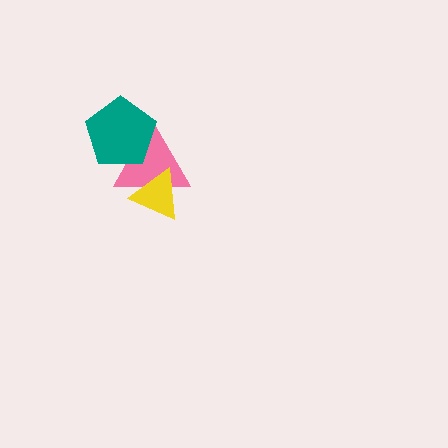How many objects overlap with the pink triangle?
2 objects overlap with the pink triangle.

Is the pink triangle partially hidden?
Yes, it is partially covered by another shape.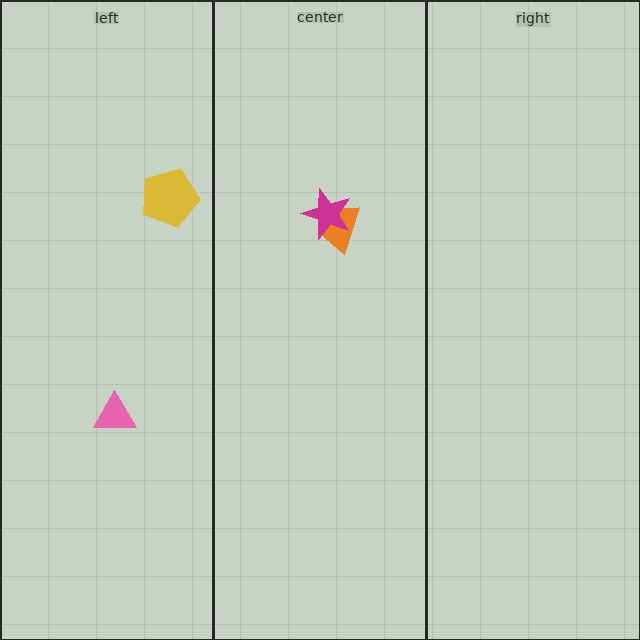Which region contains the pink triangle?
The left region.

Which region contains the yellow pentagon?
The left region.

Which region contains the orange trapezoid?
The center region.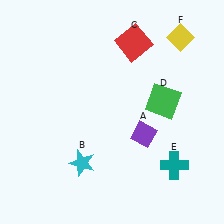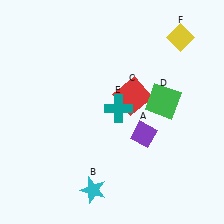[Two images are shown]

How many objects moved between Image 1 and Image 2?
3 objects moved between the two images.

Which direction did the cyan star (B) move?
The cyan star (B) moved down.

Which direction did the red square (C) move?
The red square (C) moved down.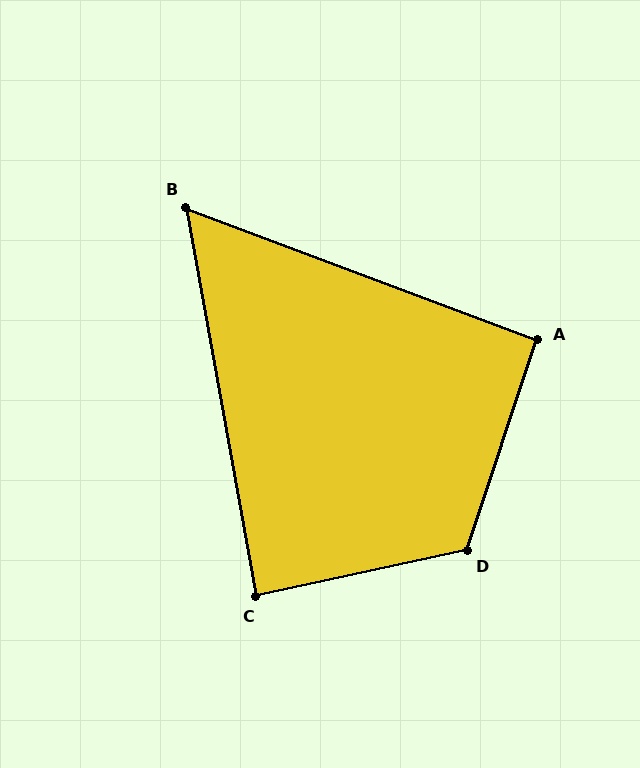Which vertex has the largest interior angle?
D, at approximately 121 degrees.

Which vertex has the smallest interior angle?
B, at approximately 59 degrees.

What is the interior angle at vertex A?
Approximately 92 degrees (approximately right).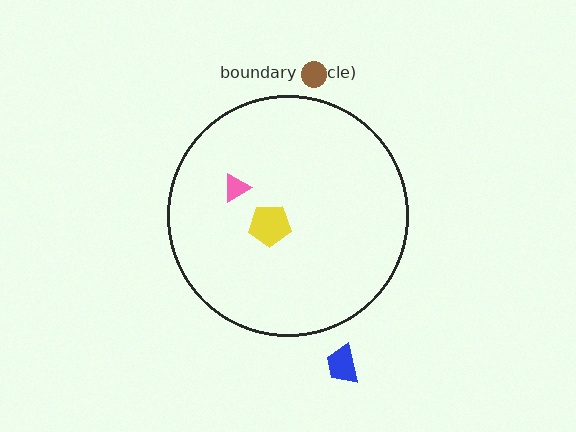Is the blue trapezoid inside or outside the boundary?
Outside.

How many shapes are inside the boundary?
2 inside, 2 outside.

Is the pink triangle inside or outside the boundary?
Inside.